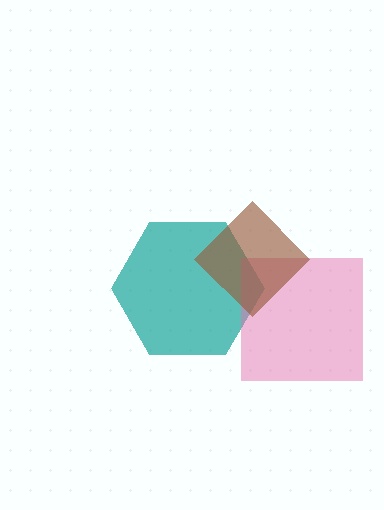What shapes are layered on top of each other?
The layered shapes are: a teal hexagon, a pink square, a brown diamond.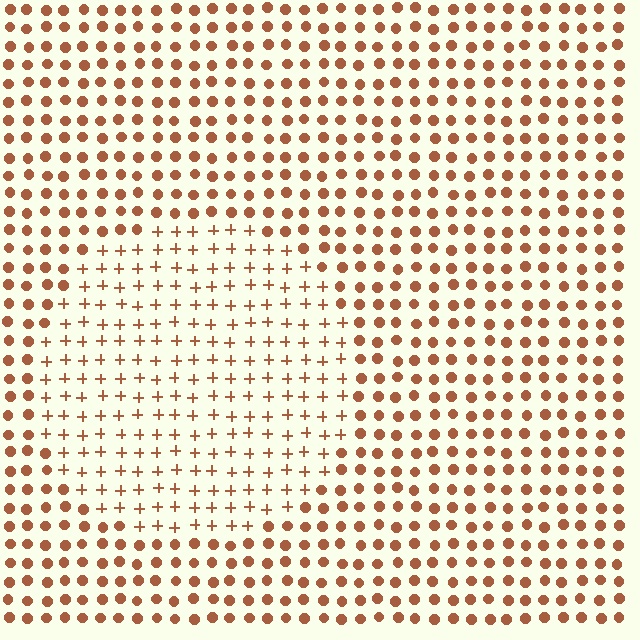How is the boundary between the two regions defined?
The boundary is defined by a change in element shape: plus signs inside vs. circles outside. All elements share the same color and spacing.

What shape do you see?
I see a circle.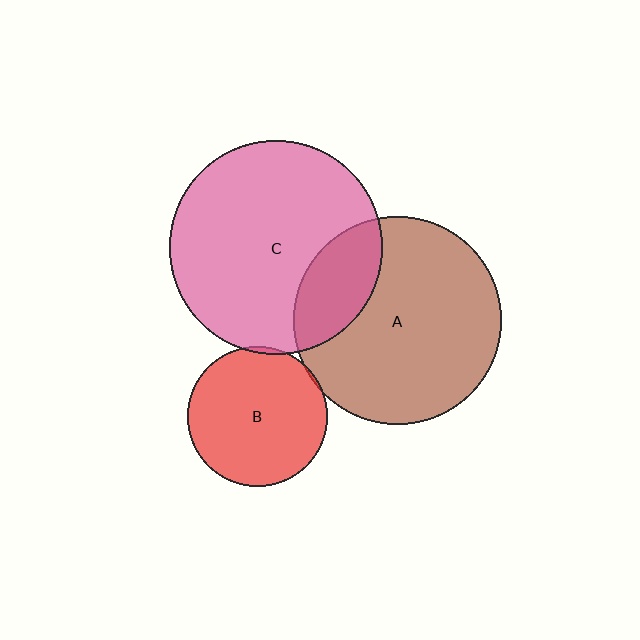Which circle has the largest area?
Circle C (pink).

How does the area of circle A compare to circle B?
Approximately 2.2 times.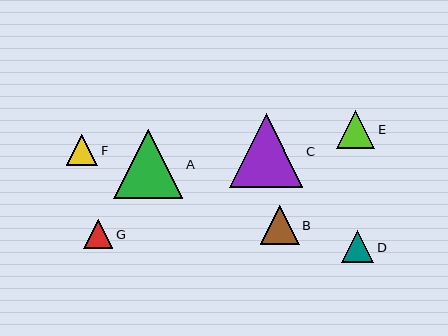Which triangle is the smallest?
Triangle G is the smallest with a size of approximately 29 pixels.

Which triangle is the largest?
Triangle C is the largest with a size of approximately 73 pixels.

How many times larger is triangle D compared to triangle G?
Triangle D is approximately 1.1 times the size of triangle G.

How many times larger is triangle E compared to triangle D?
Triangle E is approximately 1.2 times the size of triangle D.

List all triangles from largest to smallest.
From largest to smallest: C, A, B, E, D, F, G.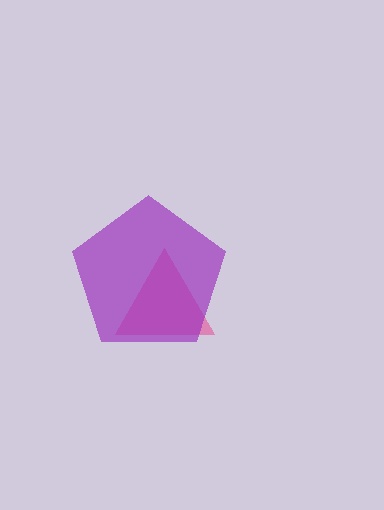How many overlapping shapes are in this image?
There are 2 overlapping shapes in the image.